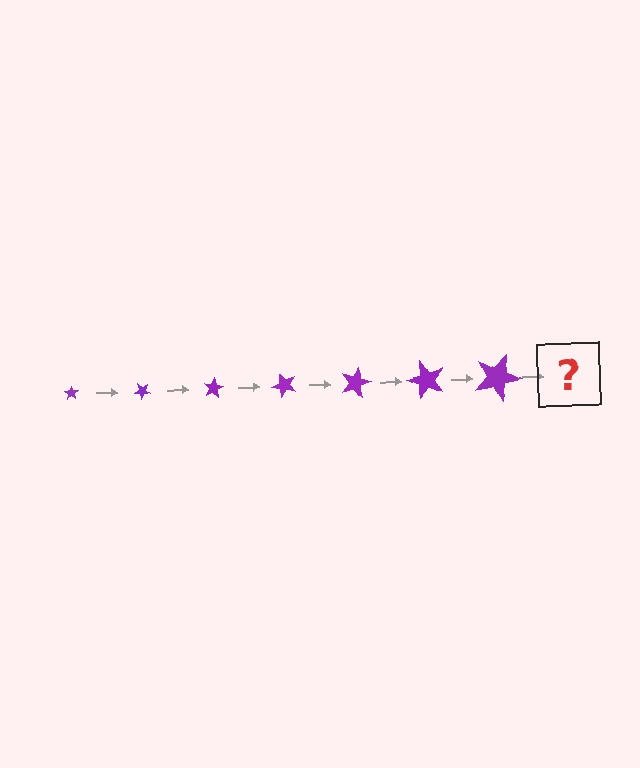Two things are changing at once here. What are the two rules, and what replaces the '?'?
The two rules are that the star grows larger each step and it rotates 40 degrees each step. The '?' should be a star, larger than the previous one and rotated 280 degrees from the start.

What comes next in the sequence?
The next element should be a star, larger than the previous one and rotated 280 degrees from the start.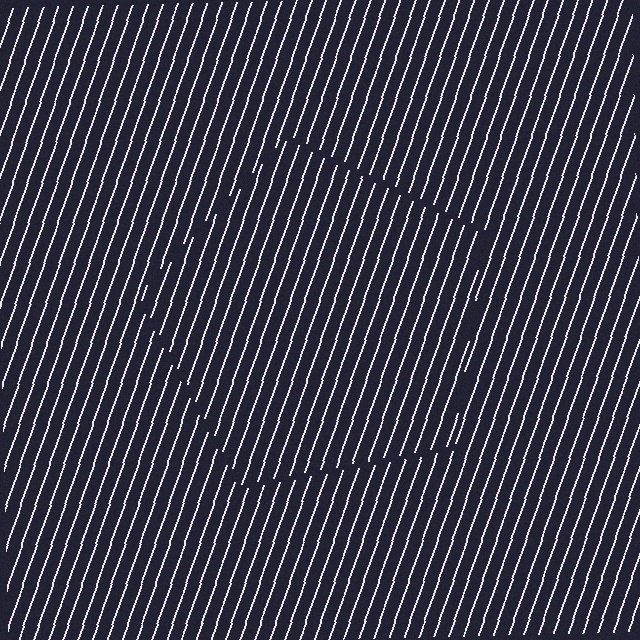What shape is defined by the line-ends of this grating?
An illusory pentagon. The interior of the shape contains the same grating, shifted by half a period — the contour is defined by the phase discontinuity where line-ends from the inner and outer gratings abut.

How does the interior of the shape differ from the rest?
The interior of the shape contains the same grating, shifted by half a period — the contour is defined by the phase discontinuity where line-ends from the inner and outer gratings abut.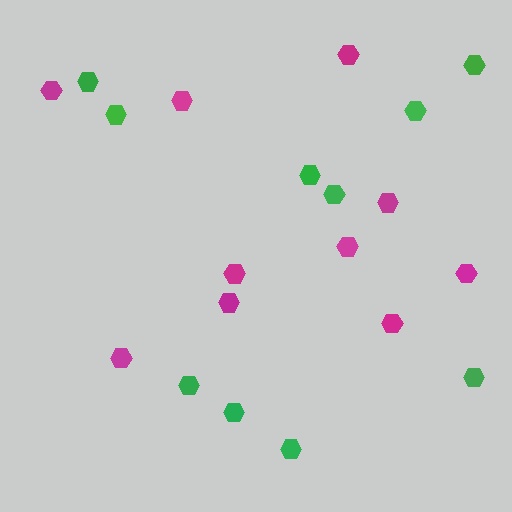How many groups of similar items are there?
There are 2 groups: one group of green hexagons (10) and one group of magenta hexagons (10).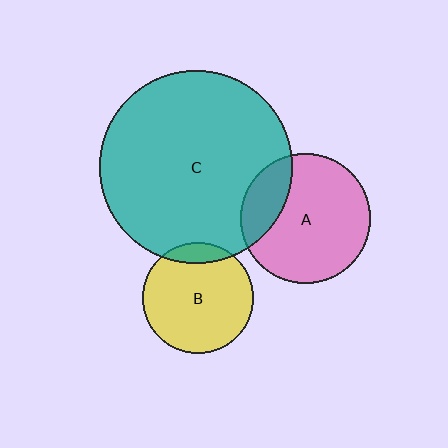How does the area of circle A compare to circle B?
Approximately 1.4 times.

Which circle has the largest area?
Circle C (teal).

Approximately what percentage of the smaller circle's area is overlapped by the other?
Approximately 20%.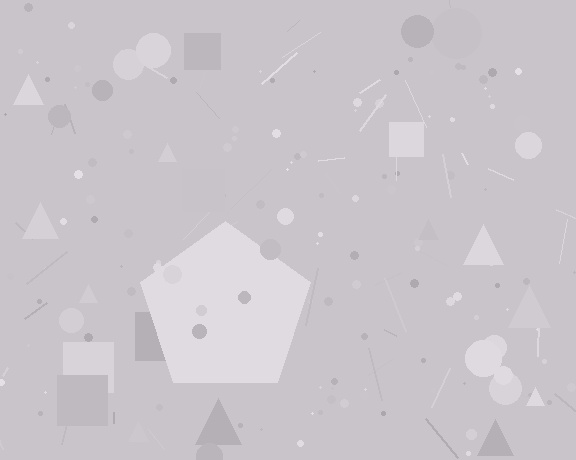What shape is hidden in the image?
A pentagon is hidden in the image.